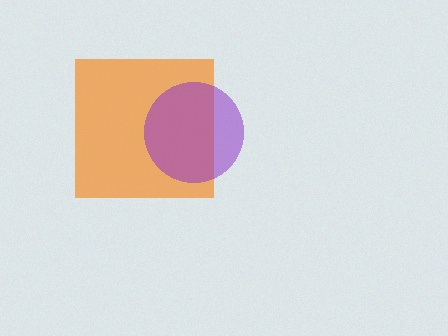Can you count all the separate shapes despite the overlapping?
Yes, there are 2 separate shapes.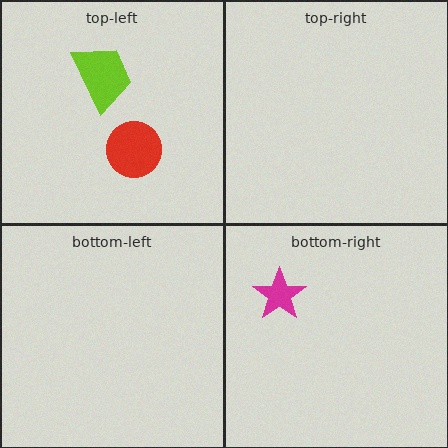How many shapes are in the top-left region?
2.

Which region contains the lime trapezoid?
The top-left region.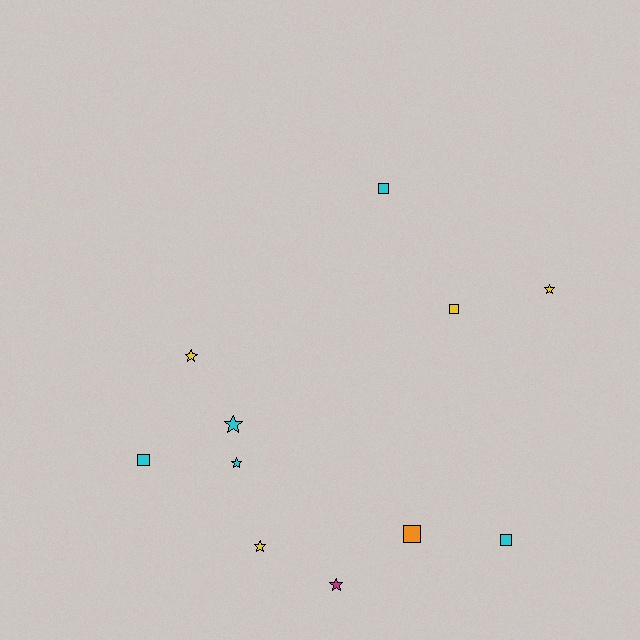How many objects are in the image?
There are 11 objects.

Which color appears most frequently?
Cyan, with 5 objects.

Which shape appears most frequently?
Star, with 6 objects.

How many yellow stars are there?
There are 3 yellow stars.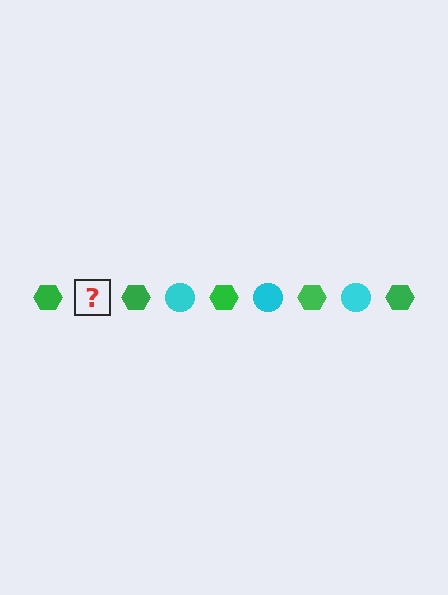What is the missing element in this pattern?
The missing element is a cyan circle.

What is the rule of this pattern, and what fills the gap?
The rule is that the pattern alternates between green hexagon and cyan circle. The gap should be filled with a cyan circle.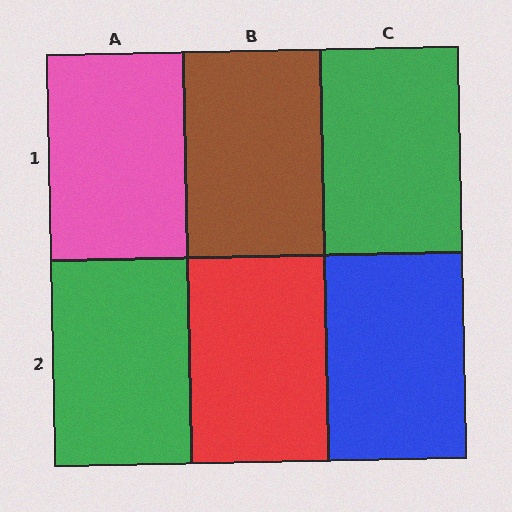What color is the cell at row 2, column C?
Blue.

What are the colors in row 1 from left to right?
Pink, brown, green.